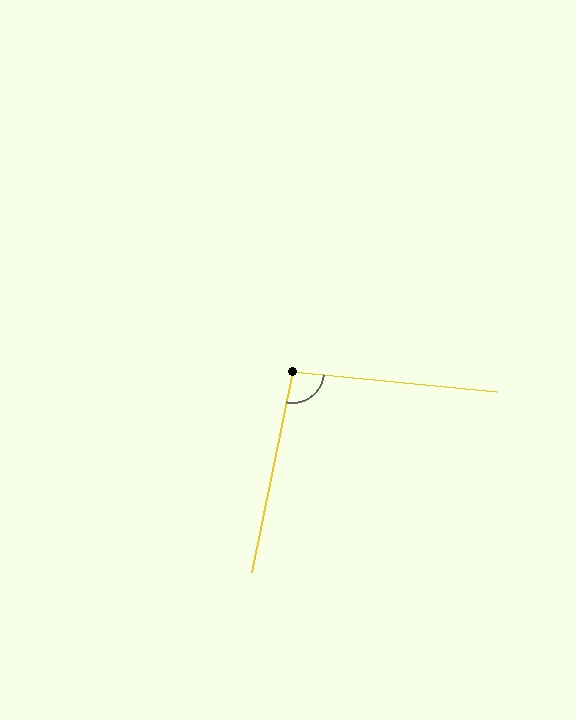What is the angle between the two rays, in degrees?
Approximately 96 degrees.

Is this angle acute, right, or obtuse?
It is obtuse.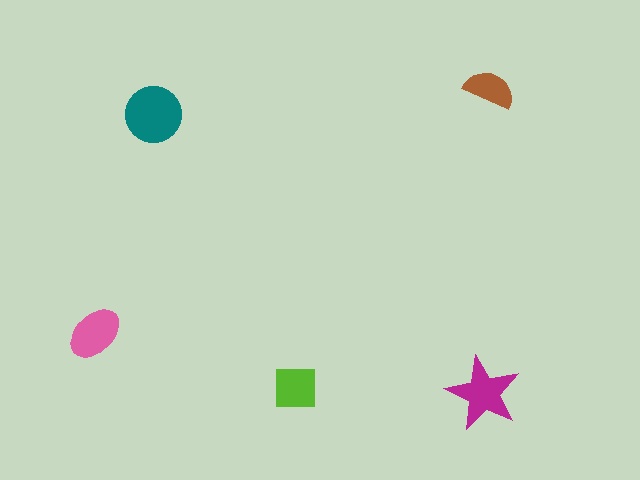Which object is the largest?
The teal circle.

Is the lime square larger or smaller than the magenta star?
Smaller.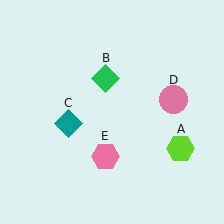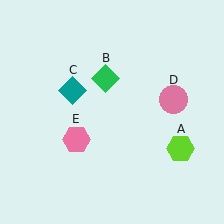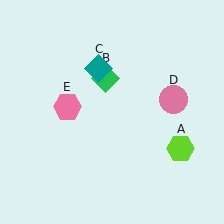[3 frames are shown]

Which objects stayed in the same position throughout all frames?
Lime hexagon (object A) and green diamond (object B) and pink circle (object D) remained stationary.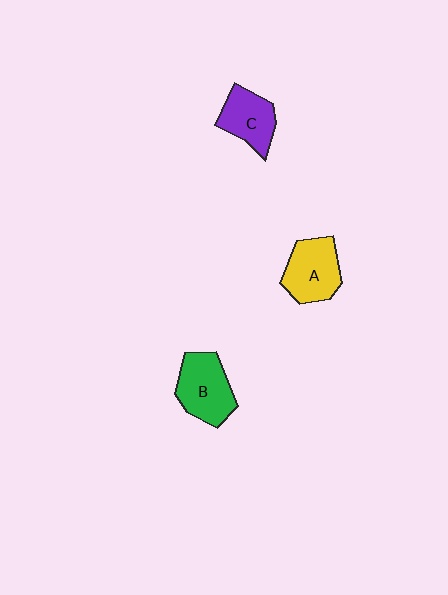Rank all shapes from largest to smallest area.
From largest to smallest: B (green), A (yellow), C (purple).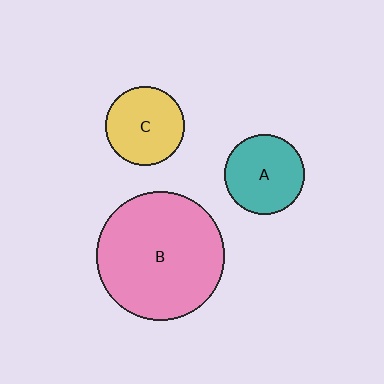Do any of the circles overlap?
No, none of the circles overlap.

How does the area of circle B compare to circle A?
Approximately 2.6 times.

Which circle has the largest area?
Circle B (pink).